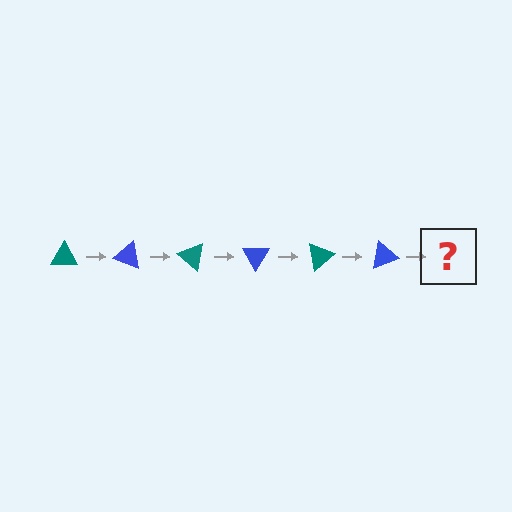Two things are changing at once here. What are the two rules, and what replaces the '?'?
The two rules are that it rotates 20 degrees each step and the color cycles through teal and blue. The '?' should be a teal triangle, rotated 120 degrees from the start.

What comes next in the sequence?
The next element should be a teal triangle, rotated 120 degrees from the start.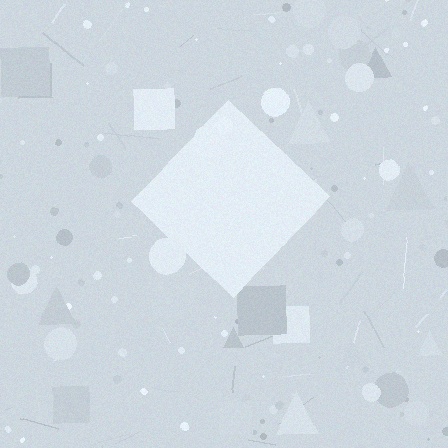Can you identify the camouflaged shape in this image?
The camouflaged shape is a diamond.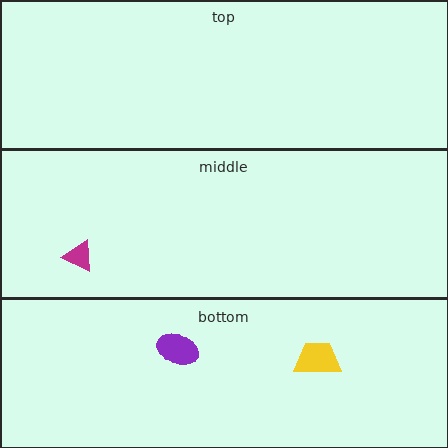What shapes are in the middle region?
The magenta triangle.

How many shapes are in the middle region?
1.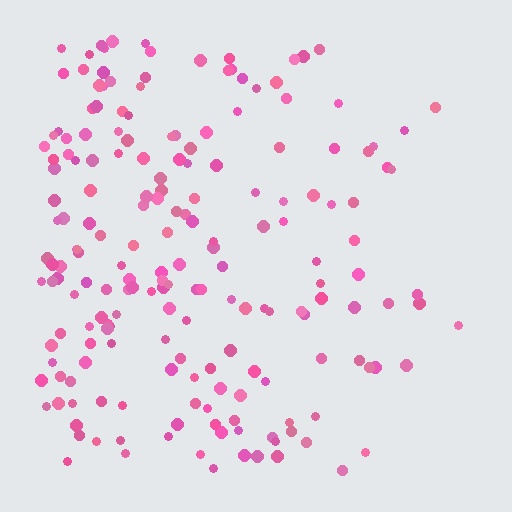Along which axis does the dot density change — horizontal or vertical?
Horizontal.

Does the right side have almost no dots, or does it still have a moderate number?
Still a moderate number, just noticeably fewer than the left.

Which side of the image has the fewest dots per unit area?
The right.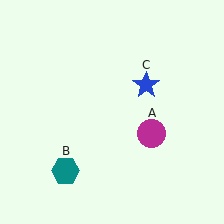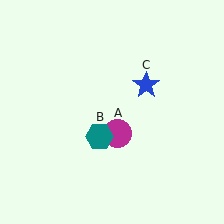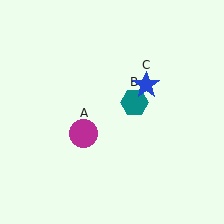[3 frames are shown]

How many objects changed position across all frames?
2 objects changed position: magenta circle (object A), teal hexagon (object B).